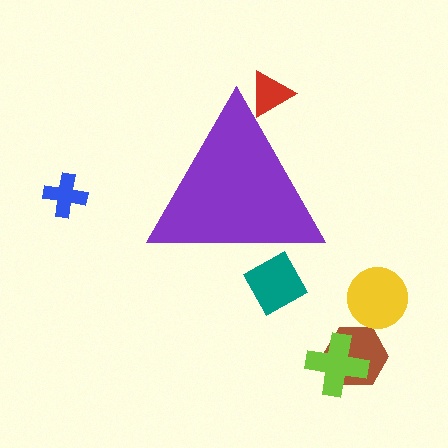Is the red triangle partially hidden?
Yes, the red triangle is partially hidden behind the purple triangle.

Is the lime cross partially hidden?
No, the lime cross is fully visible.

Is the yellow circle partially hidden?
No, the yellow circle is fully visible.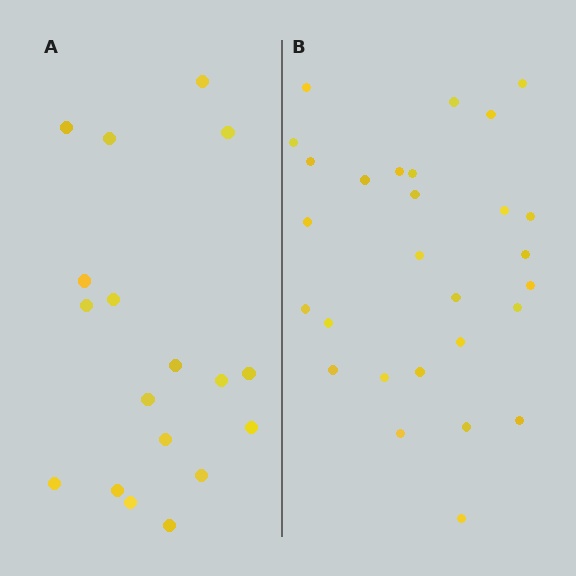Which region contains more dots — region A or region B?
Region B (the right region) has more dots.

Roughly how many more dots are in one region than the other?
Region B has roughly 10 or so more dots than region A.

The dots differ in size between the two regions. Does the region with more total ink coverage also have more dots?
No. Region A has more total ink coverage because its dots are larger, but region B actually contains more individual dots. Total area can be misleading — the number of items is what matters here.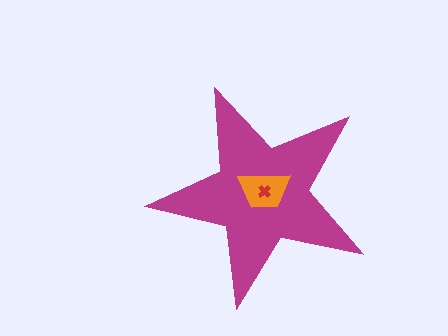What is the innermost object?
The red cross.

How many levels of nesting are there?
3.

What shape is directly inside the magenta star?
The orange trapezoid.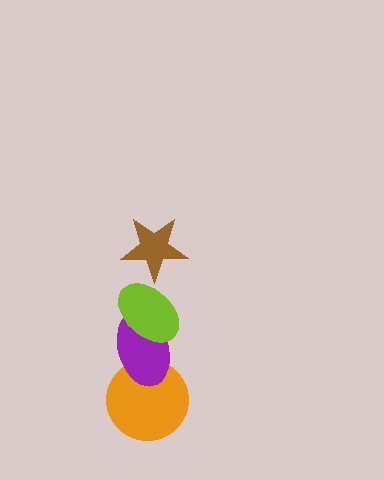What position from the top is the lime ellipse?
The lime ellipse is 2nd from the top.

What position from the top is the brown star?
The brown star is 1st from the top.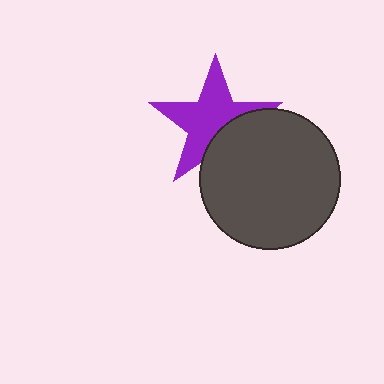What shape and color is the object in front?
The object in front is a dark gray circle.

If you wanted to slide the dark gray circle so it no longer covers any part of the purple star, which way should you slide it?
Slide it toward the lower-right — that is the most direct way to separate the two shapes.